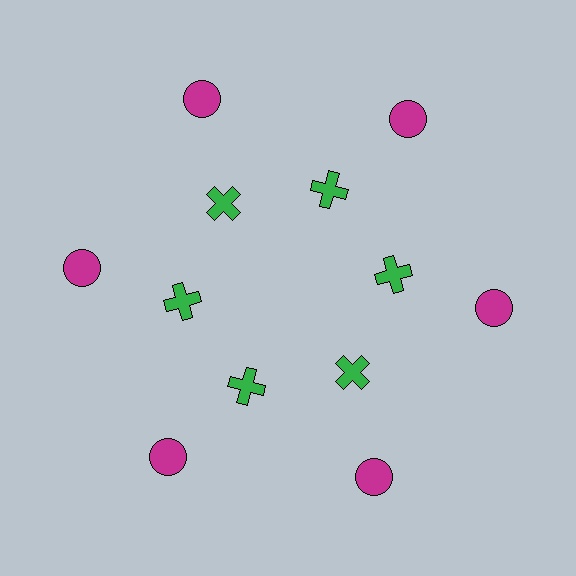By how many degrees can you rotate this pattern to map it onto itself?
The pattern maps onto itself every 60 degrees of rotation.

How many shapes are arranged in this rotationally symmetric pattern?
There are 12 shapes, arranged in 6 groups of 2.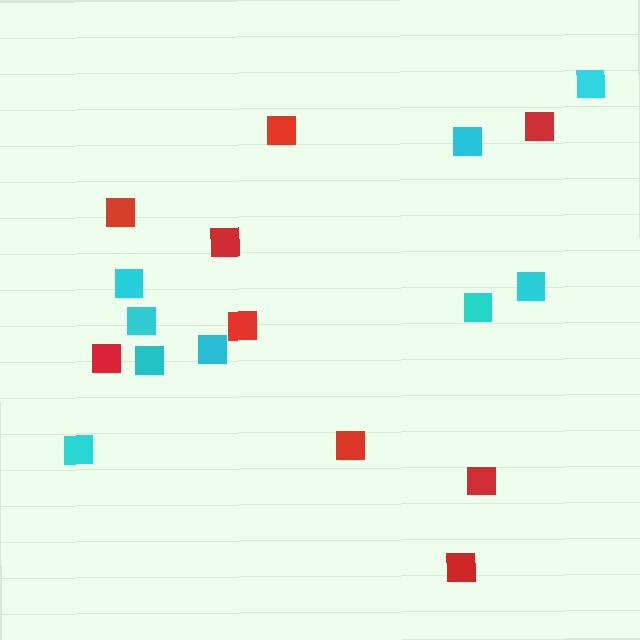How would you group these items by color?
There are 2 groups: one group of red squares (9) and one group of cyan squares (9).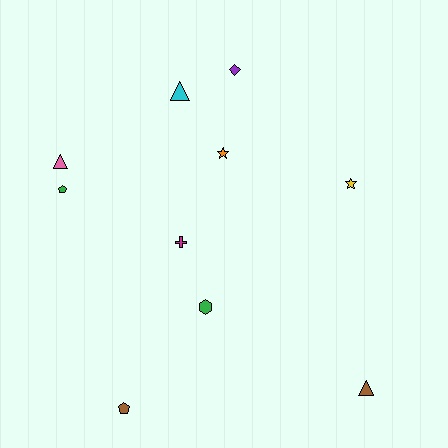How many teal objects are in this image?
There are no teal objects.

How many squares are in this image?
There are no squares.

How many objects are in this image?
There are 10 objects.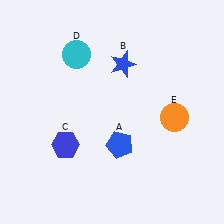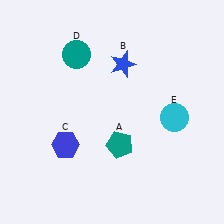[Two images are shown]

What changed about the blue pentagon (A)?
In Image 1, A is blue. In Image 2, it changed to teal.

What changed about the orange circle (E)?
In Image 1, E is orange. In Image 2, it changed to cyan.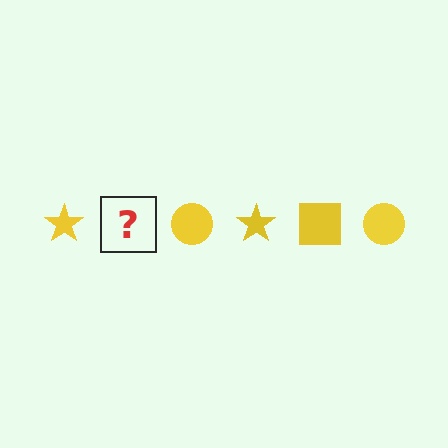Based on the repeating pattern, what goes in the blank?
The blank should be a yellow square.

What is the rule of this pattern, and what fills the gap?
The rule is that the pattern cycles through star, square, circle shapes in yellow. The gap should be filled with a yellow square.